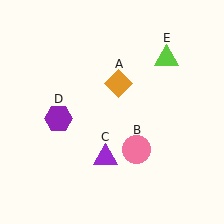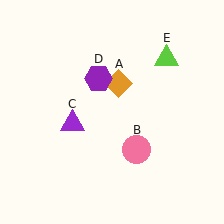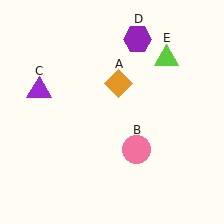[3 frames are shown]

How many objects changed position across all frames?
2 objects changed position: purple triangle (object C), purple hexagon (object D).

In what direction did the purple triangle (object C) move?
The purple triangle (object C) moved up and to the left.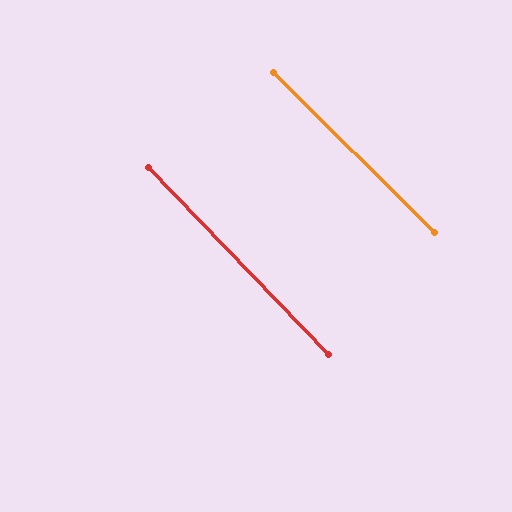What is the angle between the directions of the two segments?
Approximately 1 degree.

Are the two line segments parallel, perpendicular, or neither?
Parallel — their directions differ by only 1.3°.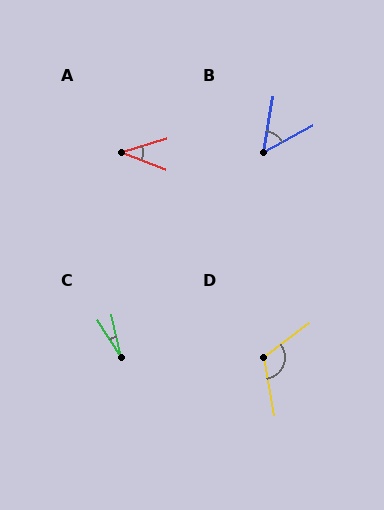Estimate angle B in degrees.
Approximately 52 degrees.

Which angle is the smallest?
C, at approximately 20 degrees.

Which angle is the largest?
D, at approximately 117 degrees.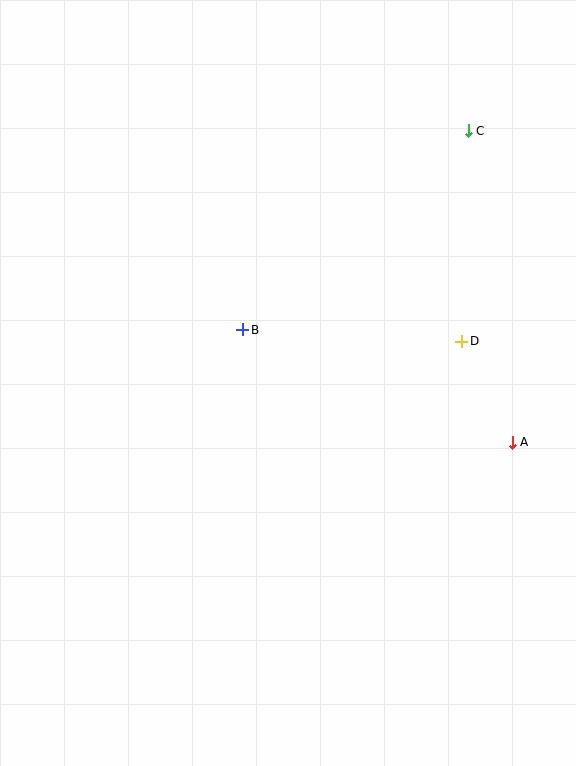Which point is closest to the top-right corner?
Point C is closest to the top-right corner.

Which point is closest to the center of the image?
Point B at (243, 330) is closest to the center.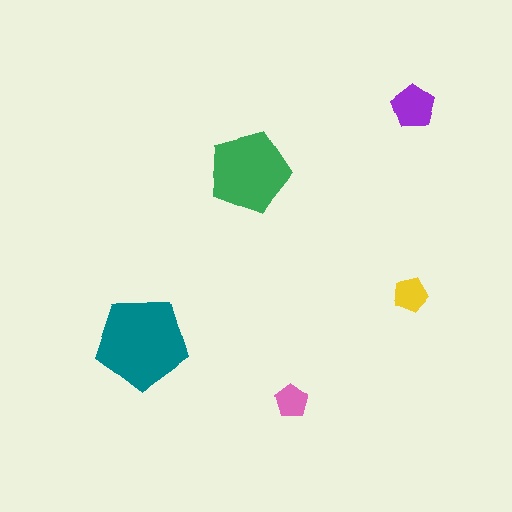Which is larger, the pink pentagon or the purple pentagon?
The purple one.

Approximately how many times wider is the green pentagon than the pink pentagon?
About 2.5 times wider.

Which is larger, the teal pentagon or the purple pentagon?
The teal one.